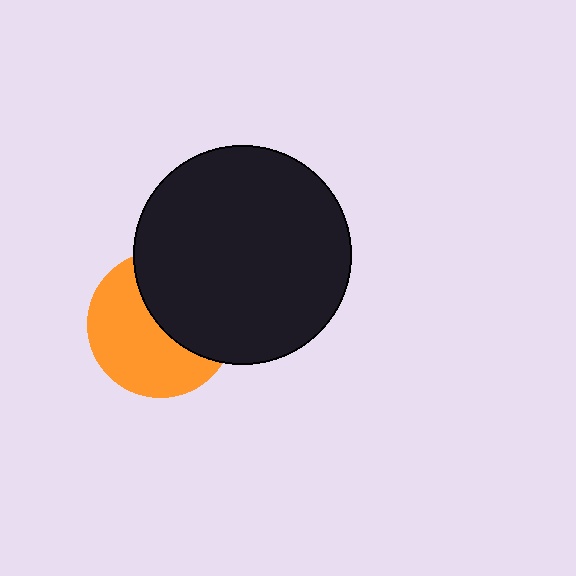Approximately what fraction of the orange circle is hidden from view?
Roughly 45% of the orange circle is hidden behind the black circle.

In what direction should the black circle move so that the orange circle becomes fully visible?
The black circle should move toward the upper-right. That is the shortest direction to clear the overlap and leave the orange circle fully visible.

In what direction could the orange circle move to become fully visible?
The orange circle could move toward the lower-left. That would shift it out from behind the black circle entirely.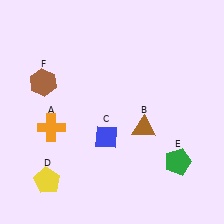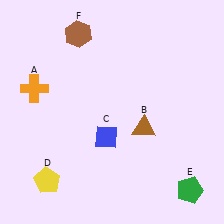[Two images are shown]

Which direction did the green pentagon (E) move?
The green pentagon (E) moved down.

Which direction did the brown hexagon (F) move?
The brown hexagon (F) moved up.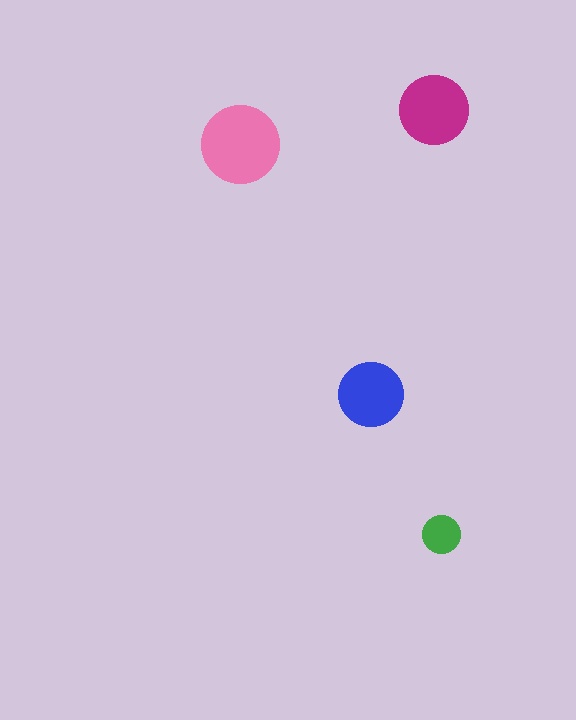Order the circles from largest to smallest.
the pink one, the magenta one, the blue one, the green one.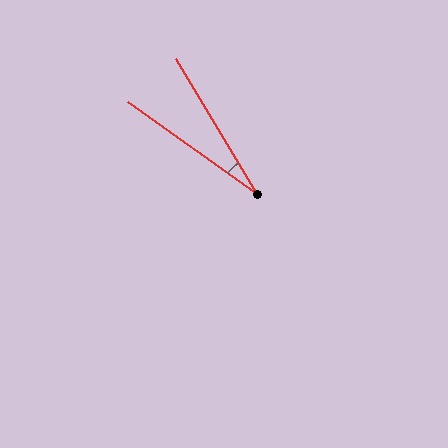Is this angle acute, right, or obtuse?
It is acute.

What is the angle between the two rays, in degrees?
Approximately 24 degrees.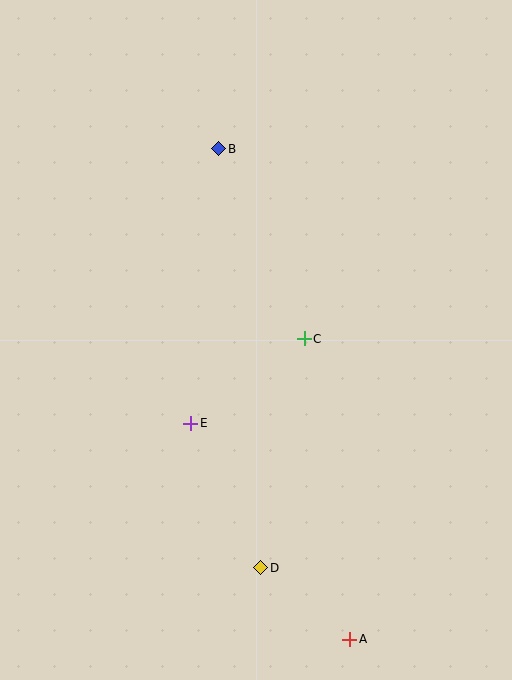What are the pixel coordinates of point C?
Point C is at (304, 339).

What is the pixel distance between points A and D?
The distance between A and D is 114 pixels.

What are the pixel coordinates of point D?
Point D is at (261, 568).